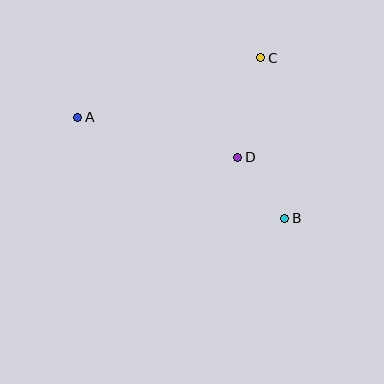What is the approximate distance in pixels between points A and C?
The distance between A and C is approximately 192 pixels.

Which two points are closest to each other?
Points B and D are closest to each other.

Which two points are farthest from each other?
Points A and B are farthest from each other.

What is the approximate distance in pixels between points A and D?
The distance between A and D is approximately 165 pixels.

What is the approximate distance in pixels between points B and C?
The distance between B and C is approximately 162 pixels.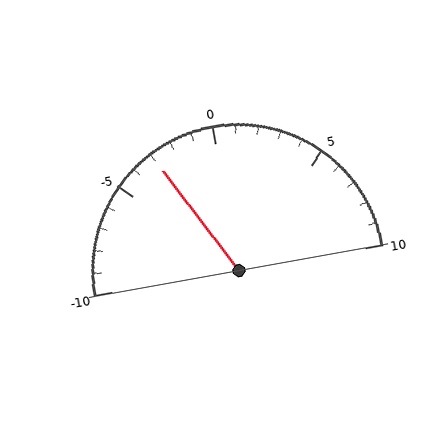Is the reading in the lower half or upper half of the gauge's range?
The reading is in the lower half of the range (-10 to 10).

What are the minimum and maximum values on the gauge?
The gauge ranges from -10 to 10.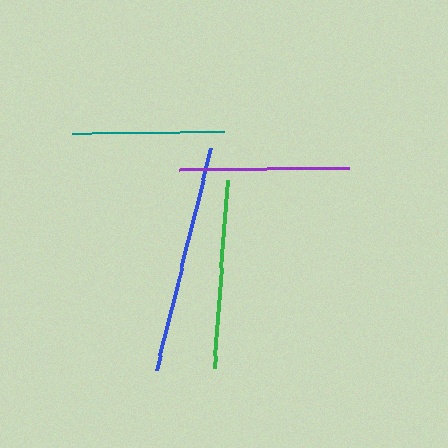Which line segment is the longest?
The blue line is the longest at approximately 229 pixels.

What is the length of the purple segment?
The purple segment is approximately 170 pixels long.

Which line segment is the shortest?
The teal line is the shortest at approximately 152 pixels.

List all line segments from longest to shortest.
From longest to shortest: blue, green, purple, teal.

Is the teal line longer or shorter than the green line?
The green line is longer than the teal line.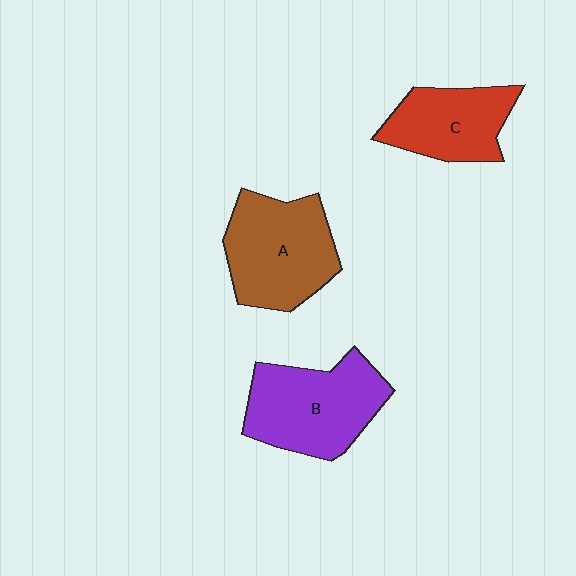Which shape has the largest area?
Shape B (purple).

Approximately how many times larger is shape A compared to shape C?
Approximately 1.3 times.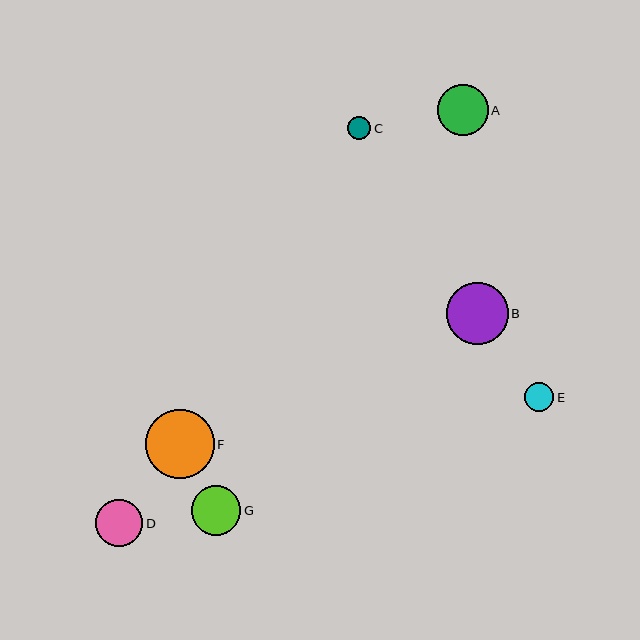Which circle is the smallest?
Circle C is the smallest with a size of approximately 23 pixels.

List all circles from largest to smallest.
From largest to smallest: F, B, A, G, D, E, C.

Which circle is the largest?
Circle F is the largest with a size of approximately 69 pixels.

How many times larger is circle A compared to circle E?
Circle A is approximately 1.8 times the size of circle E.